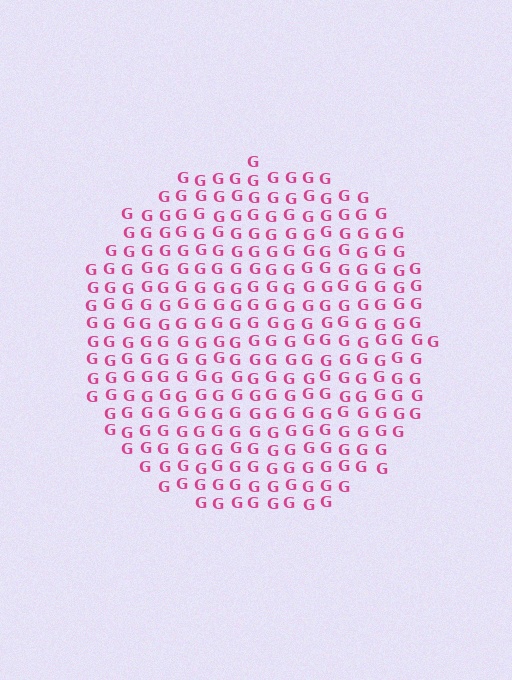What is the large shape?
The large shape is a circle.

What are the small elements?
The small elements are letter G's.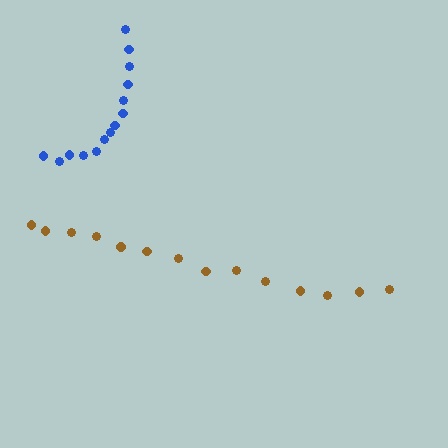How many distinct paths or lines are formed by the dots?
There are 2 distinct paths.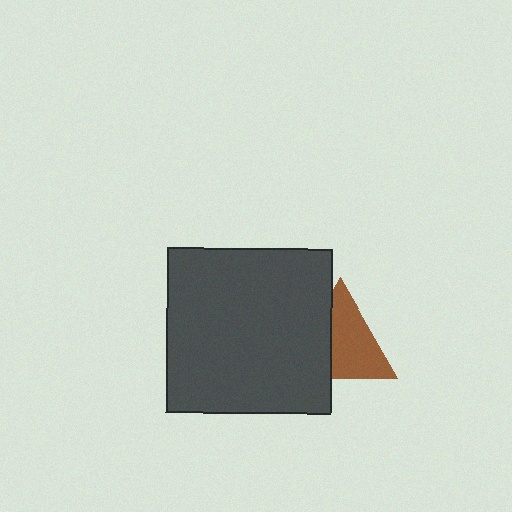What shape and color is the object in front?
The object in front is a dark gray square.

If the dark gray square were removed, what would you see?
You would see the complete brown triangle.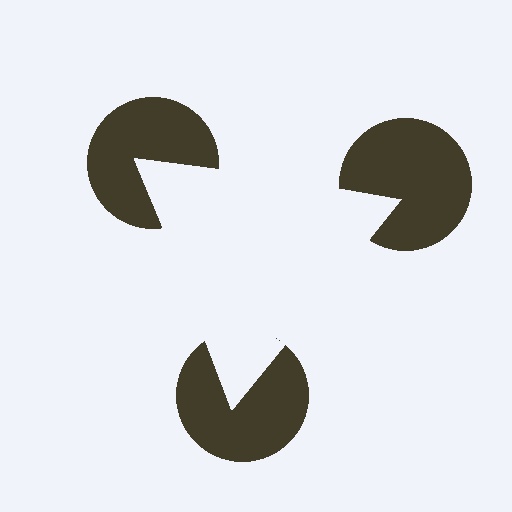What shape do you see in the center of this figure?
An illusory triangle — its edges are inferred from the aligned wedge cuts in the pac-man discs, not physically drawn.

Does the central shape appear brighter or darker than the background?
It typically appears slightly brighter than the background, even though no actual brightness change is drawn.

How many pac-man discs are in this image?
There are 3 — one at each vertex of the illusory triangle.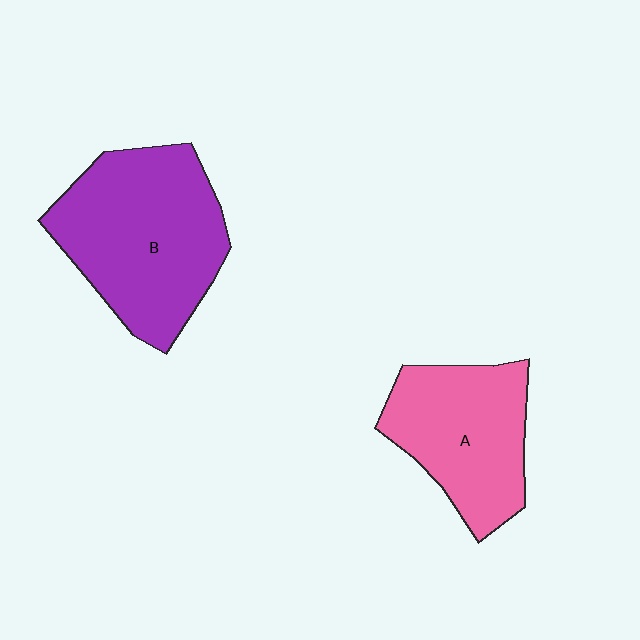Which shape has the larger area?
Shape B (purple).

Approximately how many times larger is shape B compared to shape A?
Approximately 1.4 times.